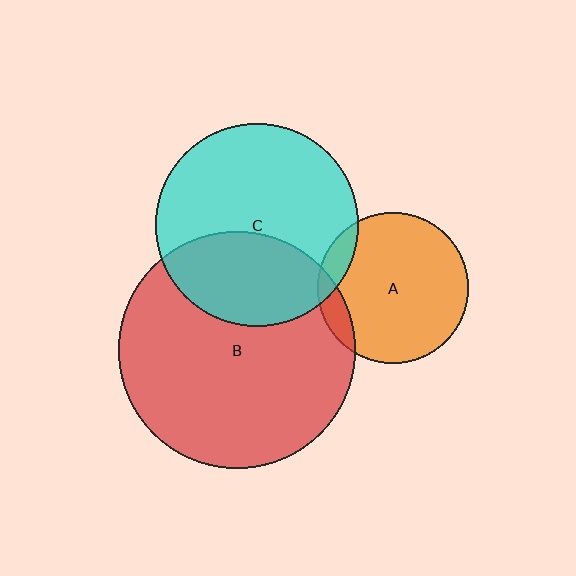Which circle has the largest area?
Circle B (red).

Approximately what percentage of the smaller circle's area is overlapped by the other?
Approximately 10%.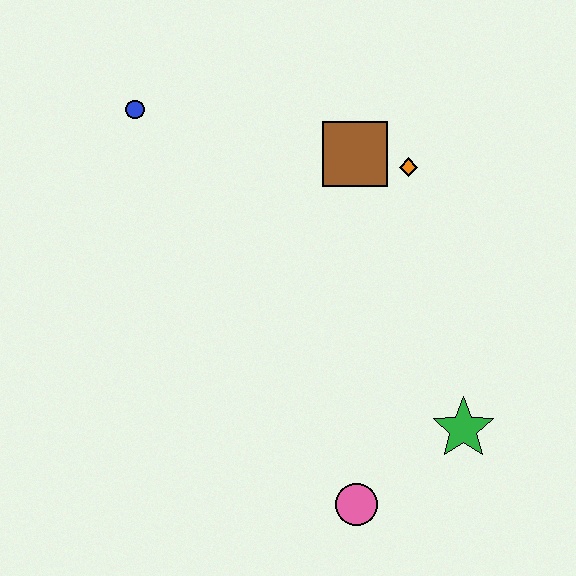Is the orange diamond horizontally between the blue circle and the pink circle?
No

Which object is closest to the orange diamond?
The brown square is closest to the orange diamond.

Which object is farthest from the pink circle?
The blue circle is farthest from the pink circle.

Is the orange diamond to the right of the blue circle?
Yes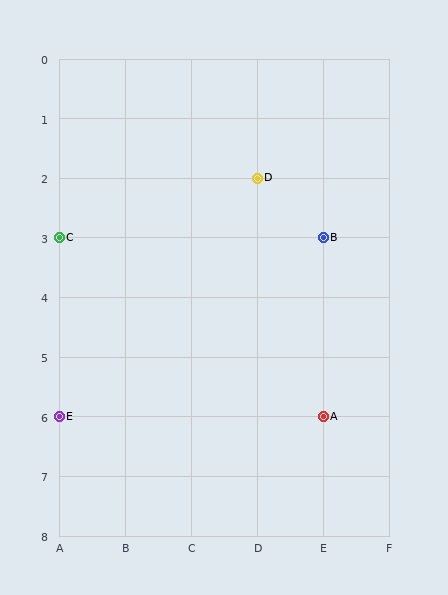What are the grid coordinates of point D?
Point D is at grid coordinates (D, 2).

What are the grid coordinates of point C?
Point C is at grid coordinates (A, 3).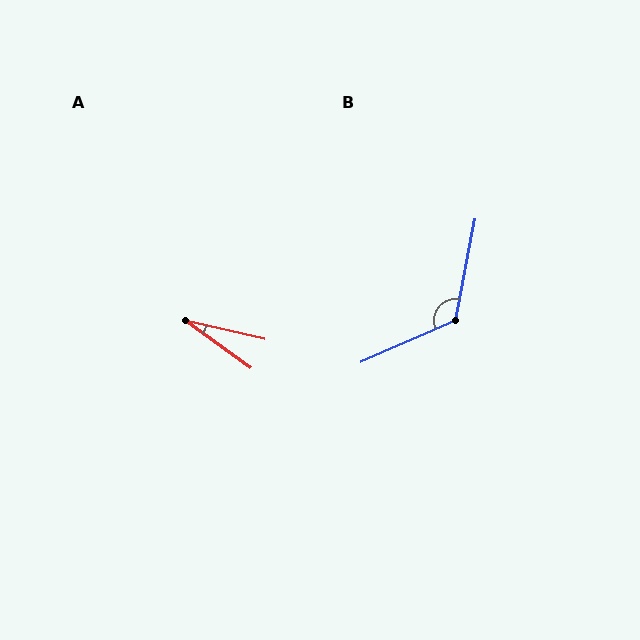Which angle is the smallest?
A, at approximately 23 degrees.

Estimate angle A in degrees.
Approximately 23 degrees.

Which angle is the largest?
B, at approximately 125 degrees.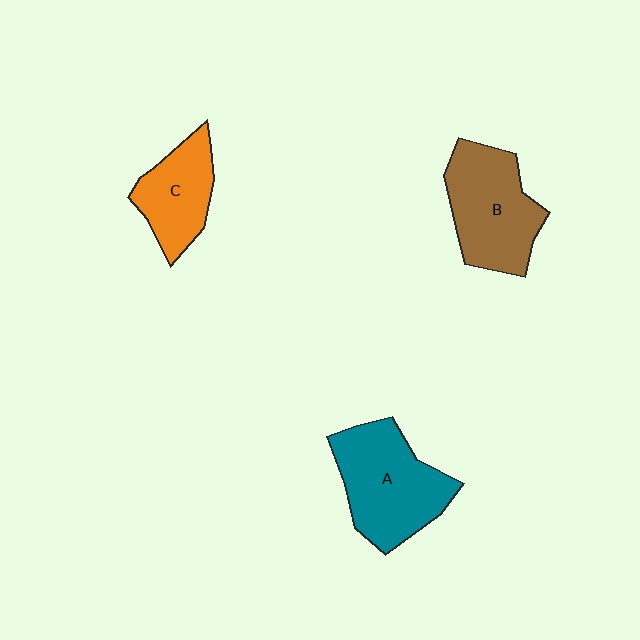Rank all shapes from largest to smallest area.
From largest to smallest: A (teal), B (brown), C (orange).